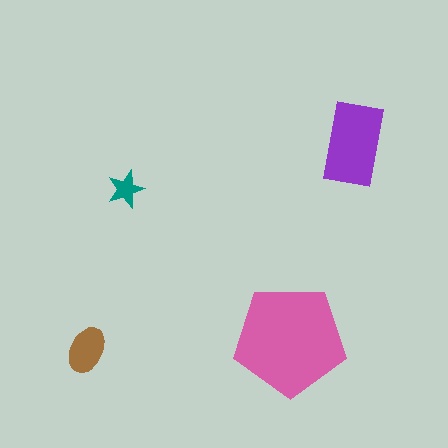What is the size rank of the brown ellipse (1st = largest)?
3rd.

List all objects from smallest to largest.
The teal star, the brown ellipse, the purple rectangle, the pink pentagon.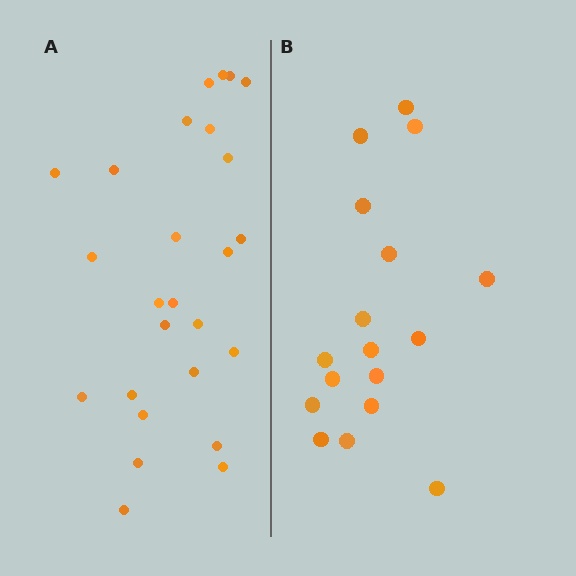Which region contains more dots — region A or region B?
Region A (the left region) has more dots.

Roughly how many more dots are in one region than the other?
Region A has roughly 8 or so more dots than region B.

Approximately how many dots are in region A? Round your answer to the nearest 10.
About 30 dots. (The exact count is 26, which rounds to 30.)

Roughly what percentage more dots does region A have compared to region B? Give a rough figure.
About 55% more.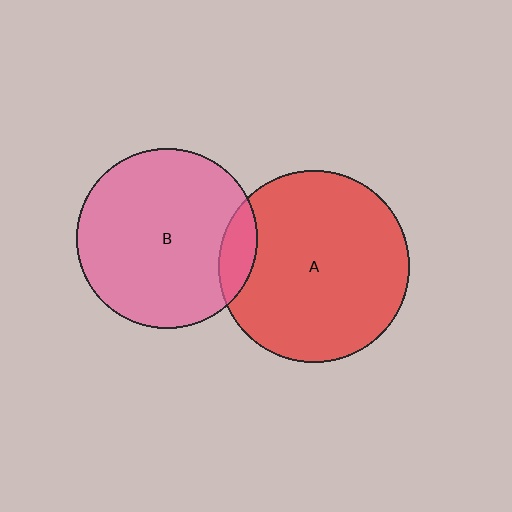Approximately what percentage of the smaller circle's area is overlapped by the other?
Approximately 10%.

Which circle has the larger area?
Circle A (red).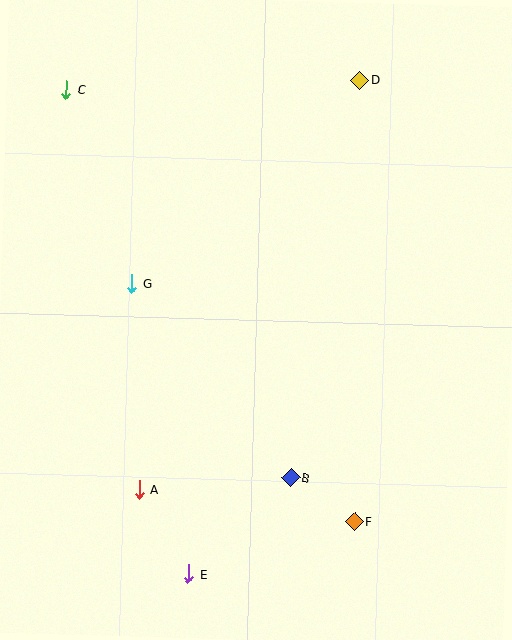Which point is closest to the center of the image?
Point G at (132, 284) is closest to the center.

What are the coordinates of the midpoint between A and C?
The midpoint between A and C is at (103, 290).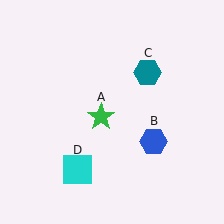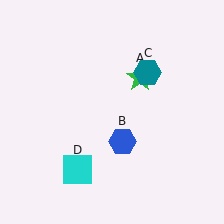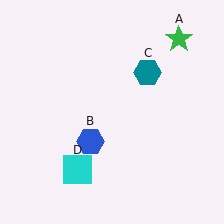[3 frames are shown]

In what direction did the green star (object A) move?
The green star (object A) moved up and to the right.